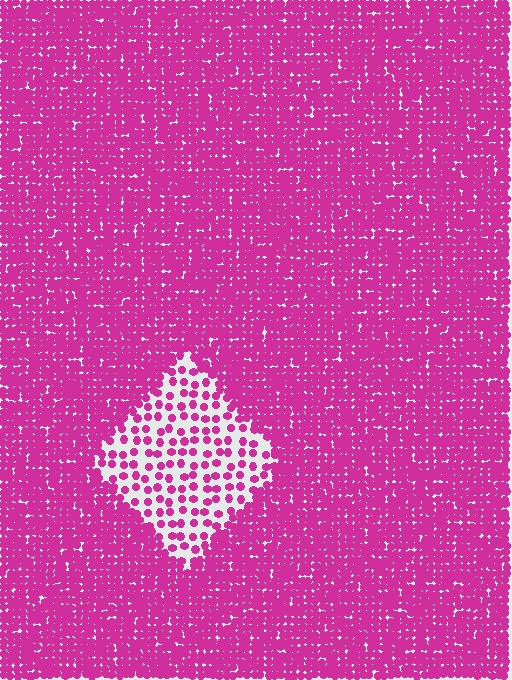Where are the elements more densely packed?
The elements are more densely packed outside the diamond boundary.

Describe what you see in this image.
The image contains small magenta elements arranged at two different densities. A diamond-shaped region is visible where the elements are less densely packed than the surrounding area.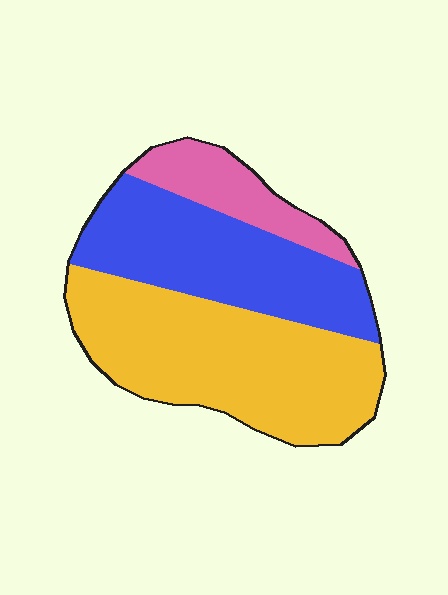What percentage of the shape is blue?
Blue takes up about three eighths (3/8) of the shape.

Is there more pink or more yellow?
Yellow.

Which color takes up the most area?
Yellow, at roughly 50%.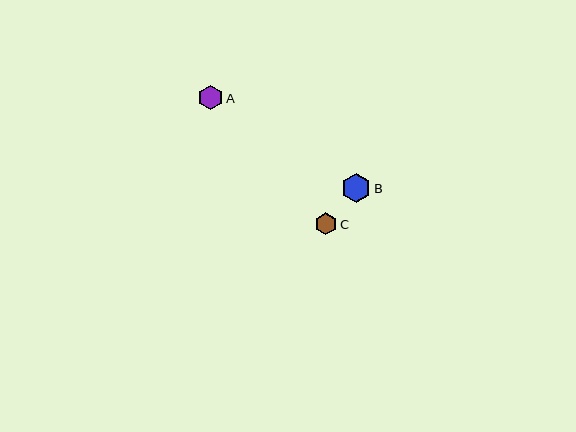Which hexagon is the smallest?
Hexagon C is the smallest with a size of approximately 22 pixels.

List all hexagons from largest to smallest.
From largest to smallest: B, A, C.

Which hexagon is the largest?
Hexagon B is the largest with a size of approximately 29 pixels.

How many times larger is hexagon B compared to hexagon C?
Hexagon B is approximately 1.3 times the size of hexagon C.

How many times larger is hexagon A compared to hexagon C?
Hexagon A is approximately 1.1 times the size of hexagon C.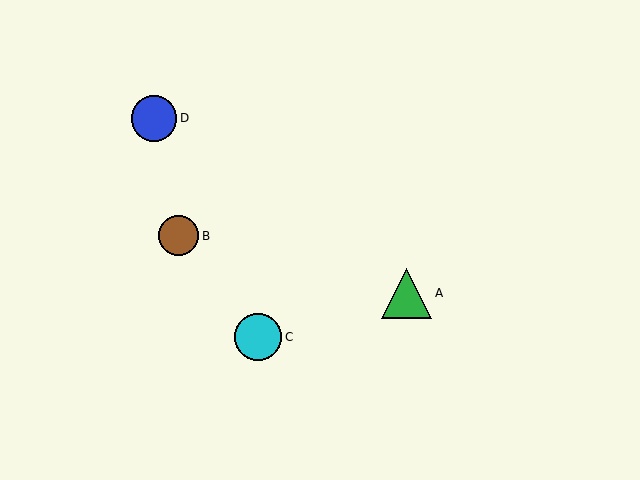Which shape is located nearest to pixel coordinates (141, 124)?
The blue circle (labeled D) at (154, 118) is nearest to that location.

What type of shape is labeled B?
Shape B is a brown circle.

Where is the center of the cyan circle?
The center of the cyan circle is at (258, 337).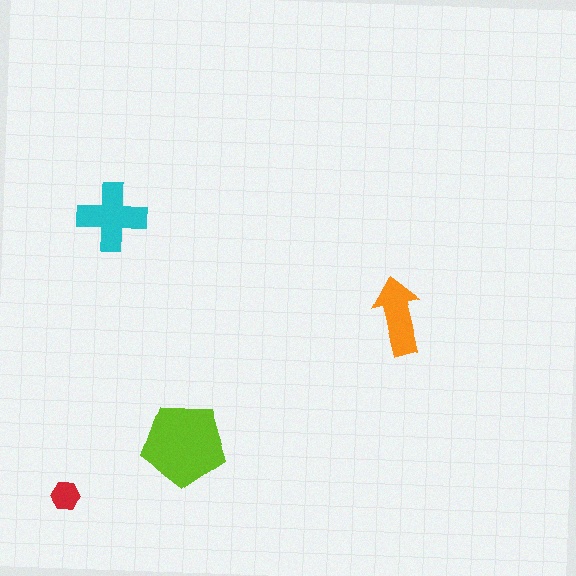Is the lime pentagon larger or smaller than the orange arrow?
Larger.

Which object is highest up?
The cyan cross is topmost.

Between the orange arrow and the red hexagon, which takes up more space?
The orange arrow.